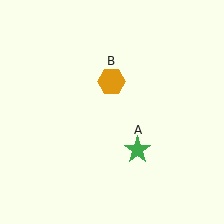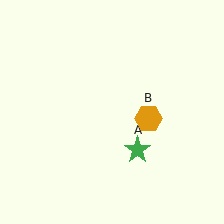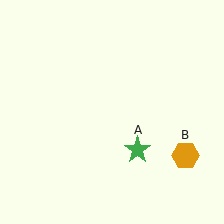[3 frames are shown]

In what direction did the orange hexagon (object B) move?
The orange hexagon (object B) moved down and to the right.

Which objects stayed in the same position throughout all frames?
Green star (object A) remained stationary.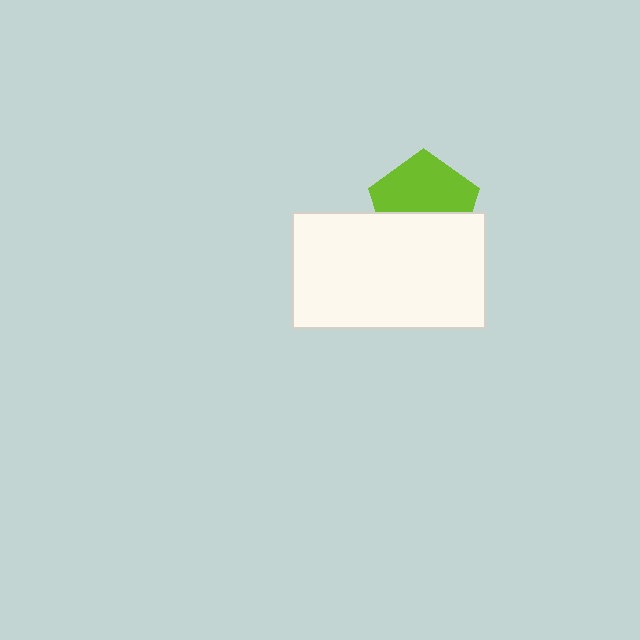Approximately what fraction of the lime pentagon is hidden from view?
Roughly 43% of the lime pentagon is hidden behind the white rectangle.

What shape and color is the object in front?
The object in front is a white rectangle.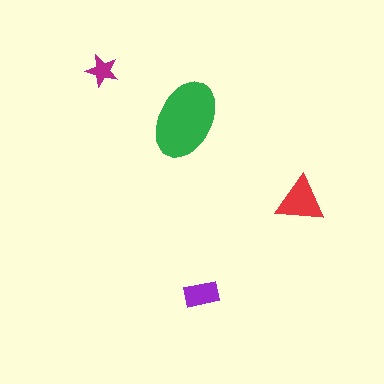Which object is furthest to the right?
The red triangle is rightmost.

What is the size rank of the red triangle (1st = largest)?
2nd.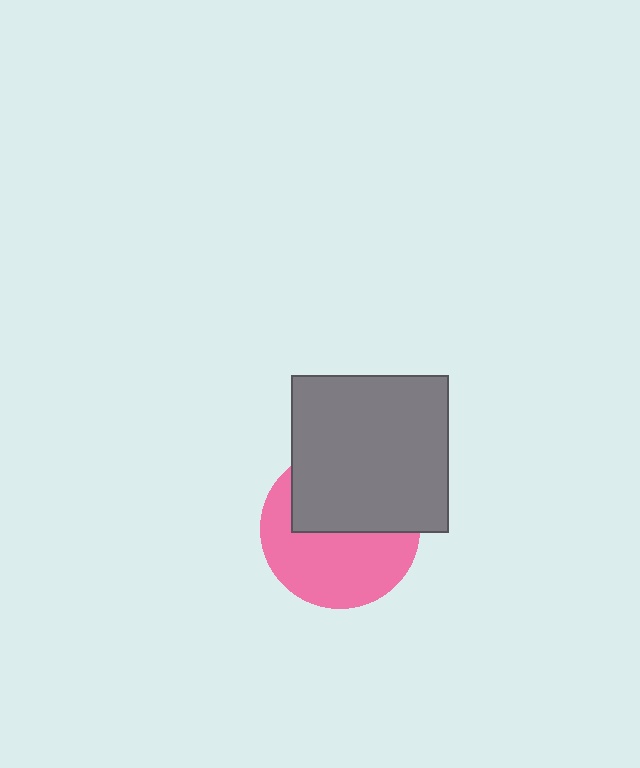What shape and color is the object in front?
The object in front is a gray square.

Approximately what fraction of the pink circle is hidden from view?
Roughly 46% of the pink circle is hidden behind the gray square.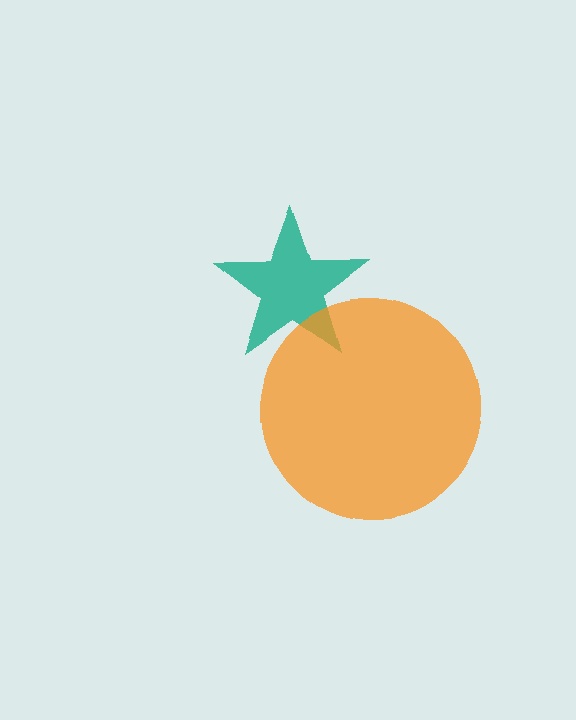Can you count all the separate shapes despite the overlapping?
Yes, there are 2 separate shapes.